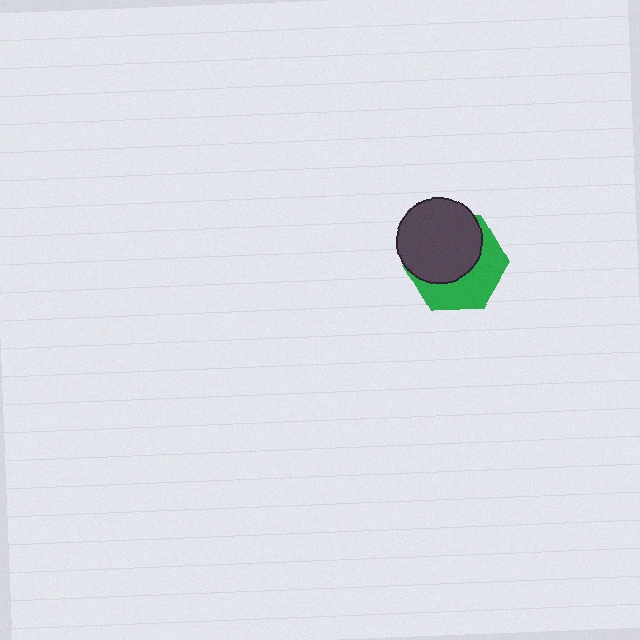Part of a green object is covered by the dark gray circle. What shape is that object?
It is a hexagon.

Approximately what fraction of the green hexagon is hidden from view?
Roughly 55% of the green hexagon is hidden behind the dark gray circle.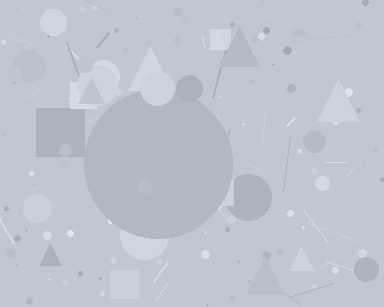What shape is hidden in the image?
A circle is hidden in the image.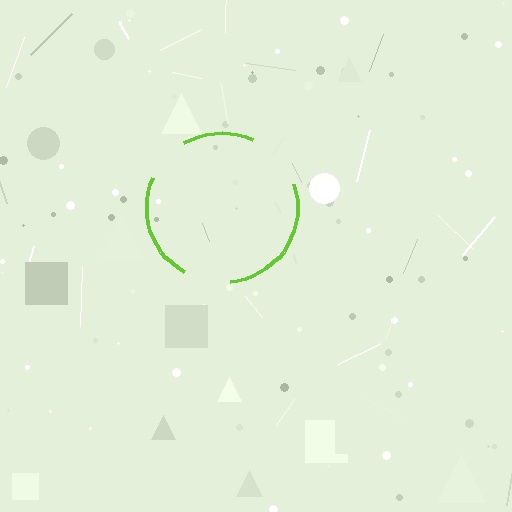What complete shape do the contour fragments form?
The contour fragments form a circle.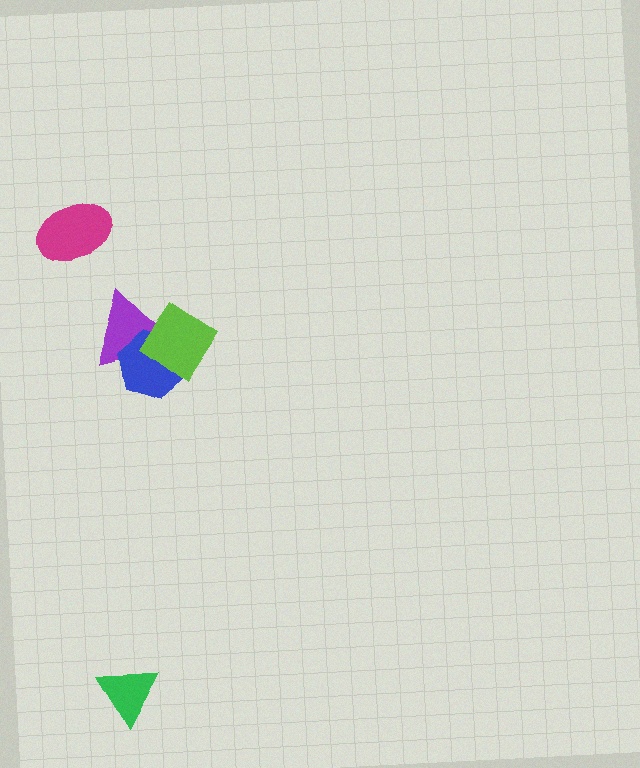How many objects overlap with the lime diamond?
2 objects overlap with the lime diamond.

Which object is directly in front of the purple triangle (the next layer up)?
The blue hexagon is directly in front of the purple triangle.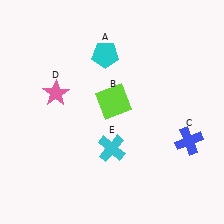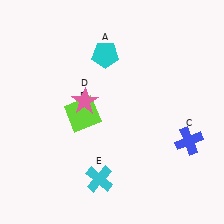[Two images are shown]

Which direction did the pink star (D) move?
The pink star (D) moved right.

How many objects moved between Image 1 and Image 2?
3 objects moved between the two images.